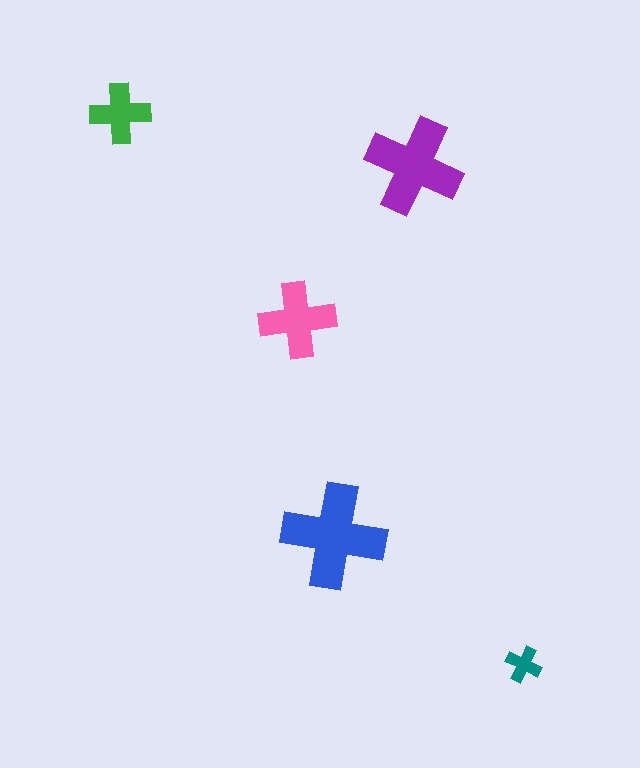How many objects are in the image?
There are 5 objects in the image.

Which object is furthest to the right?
The teal cross is rightmost.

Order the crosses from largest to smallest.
the blue one, the purple one, the pink one, the green one, the teal one.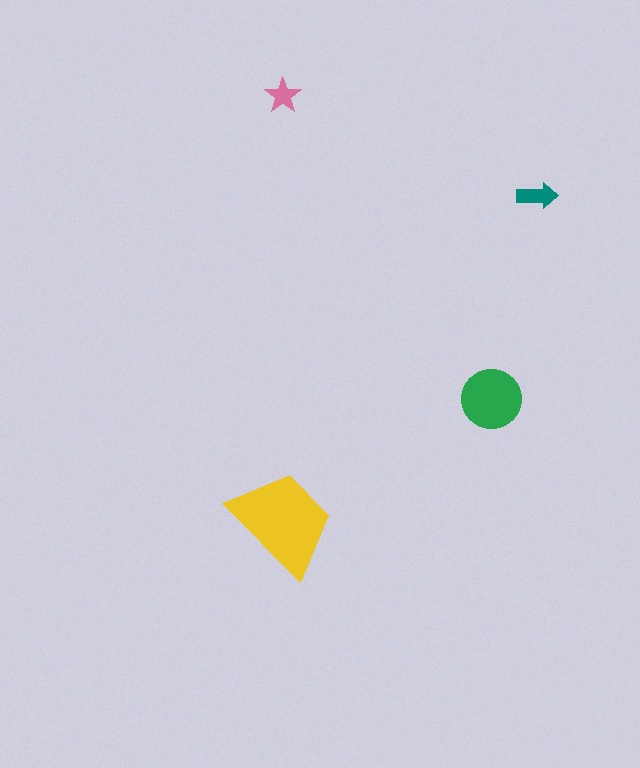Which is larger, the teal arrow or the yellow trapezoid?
The yellow trapezoid.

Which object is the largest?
The yellow trapezoid.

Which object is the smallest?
The pink star.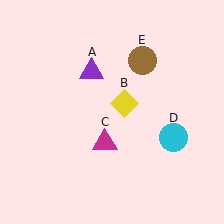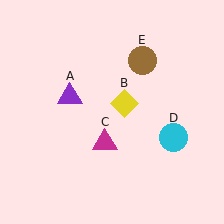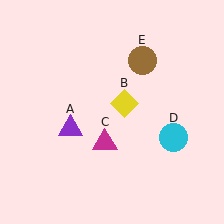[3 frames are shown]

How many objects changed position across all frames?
1 object changed position: purple triangle (object A).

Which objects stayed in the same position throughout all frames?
Yellow diamond (object B) and magenta triangle (object C) and cyan circle (object D) and brown circle (object E) remained stationary.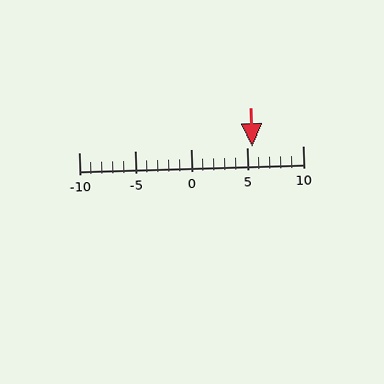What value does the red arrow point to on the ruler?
The red arrow points to approximately 6.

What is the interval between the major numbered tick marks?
The major tick marks are spaced 5 units apart.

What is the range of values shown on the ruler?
The ruler shows values from -10 to 10.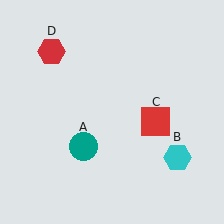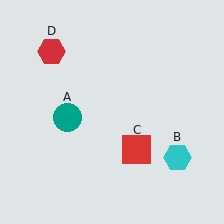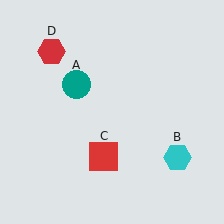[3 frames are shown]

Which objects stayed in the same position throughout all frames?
Cyan hexagon (object B) and red hexagon (object D) remained stationary.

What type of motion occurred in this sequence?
The teal circle (object A), red square (object C) rotated clockwise around the center of the scene.